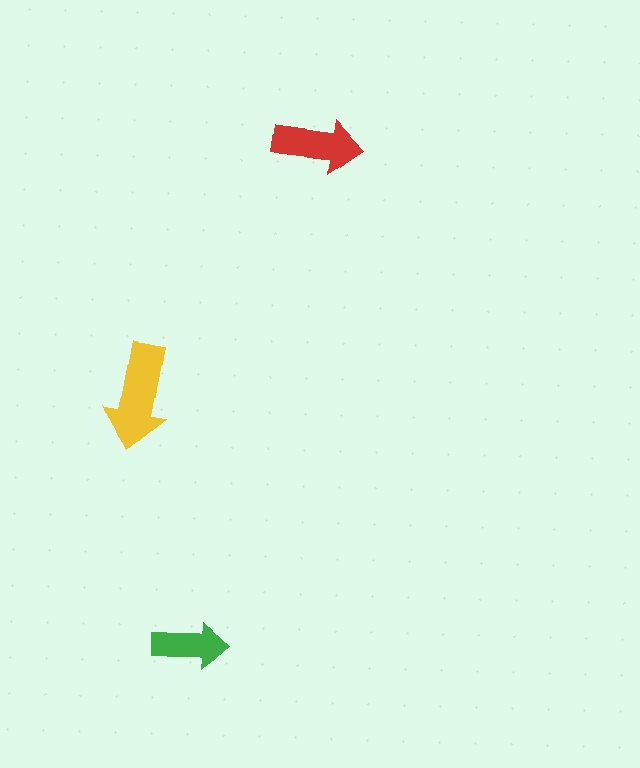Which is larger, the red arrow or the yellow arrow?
The yellow one.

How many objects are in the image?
There are 3 objects in the image.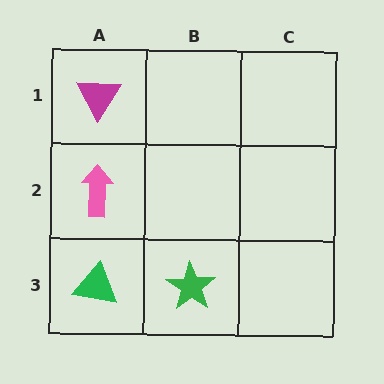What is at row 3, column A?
A green triangle.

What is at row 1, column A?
A magenta triangle.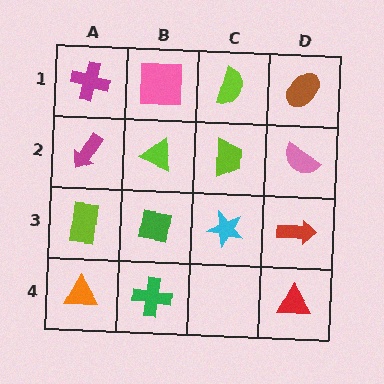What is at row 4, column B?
A green cross.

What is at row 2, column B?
A lime triangle.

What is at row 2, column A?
A magenta arrow.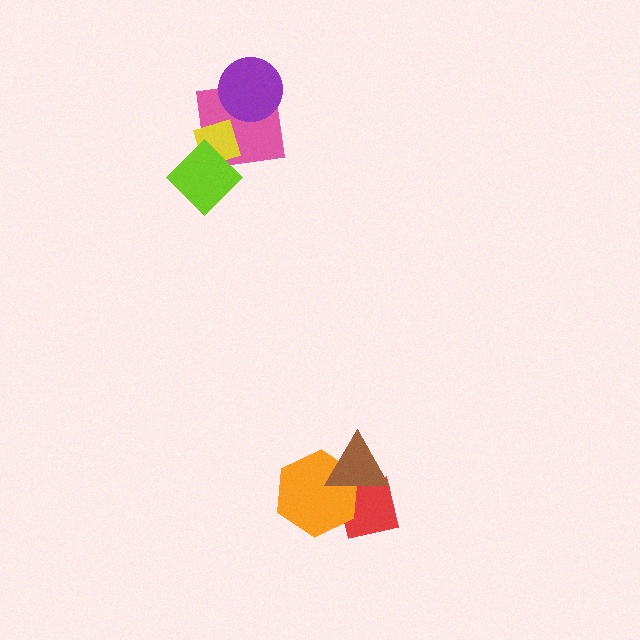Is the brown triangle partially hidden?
No, no other shape covers it.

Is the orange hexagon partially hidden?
Yes, it is partially covered by another shape.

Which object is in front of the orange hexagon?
The brown triangle is in front of the orange hexagon.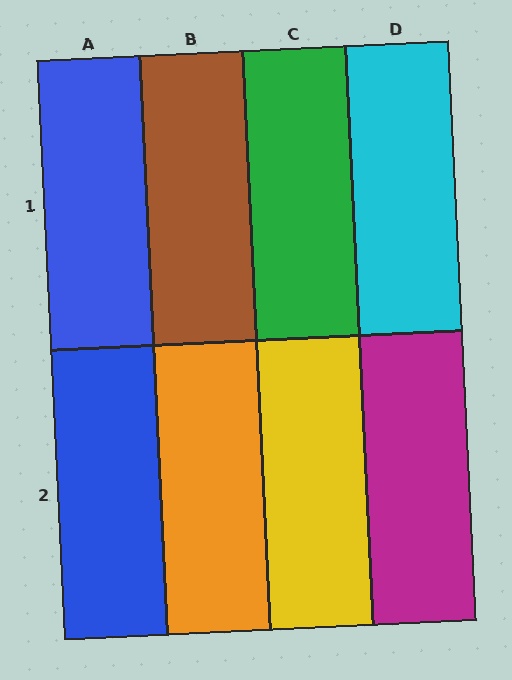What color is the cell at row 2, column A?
Blue.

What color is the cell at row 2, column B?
Orange.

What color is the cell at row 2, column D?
Magenta.